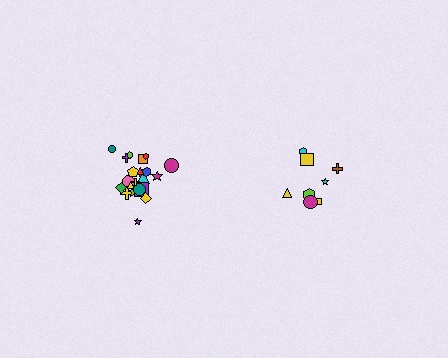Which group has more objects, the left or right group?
The left group.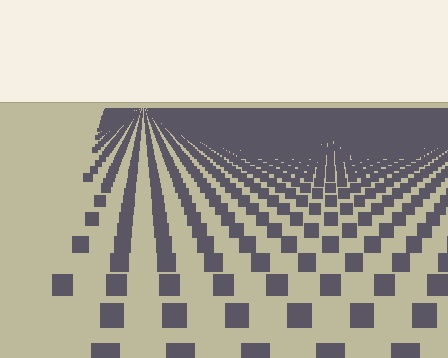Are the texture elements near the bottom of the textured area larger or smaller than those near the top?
Larger. Near the bottom, elements are closer to the viewer and appear at a bigger on-screen size.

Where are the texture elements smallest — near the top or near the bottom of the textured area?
Near the top.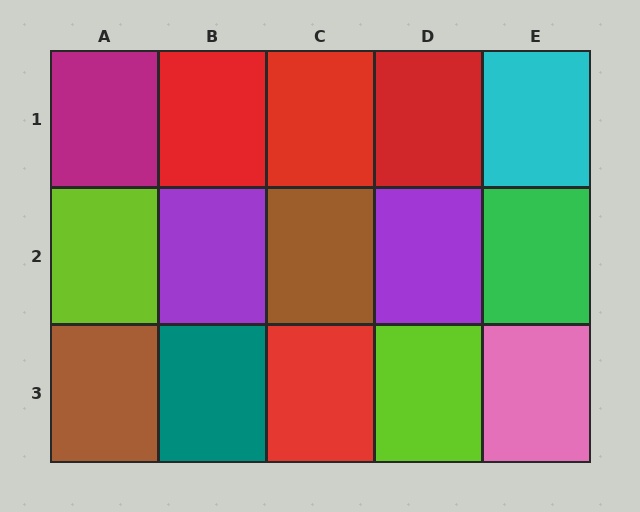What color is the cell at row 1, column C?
Red.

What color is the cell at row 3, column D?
Lime.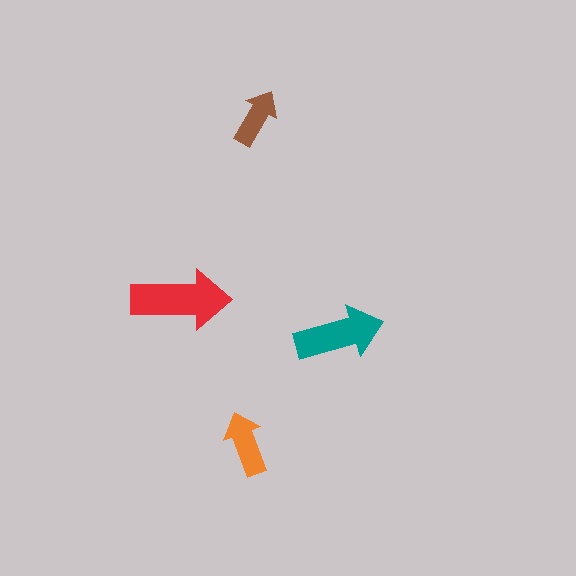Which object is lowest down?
The orange arrow is bottommost.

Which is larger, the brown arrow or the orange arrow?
The orange one.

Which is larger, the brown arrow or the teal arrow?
The teal one.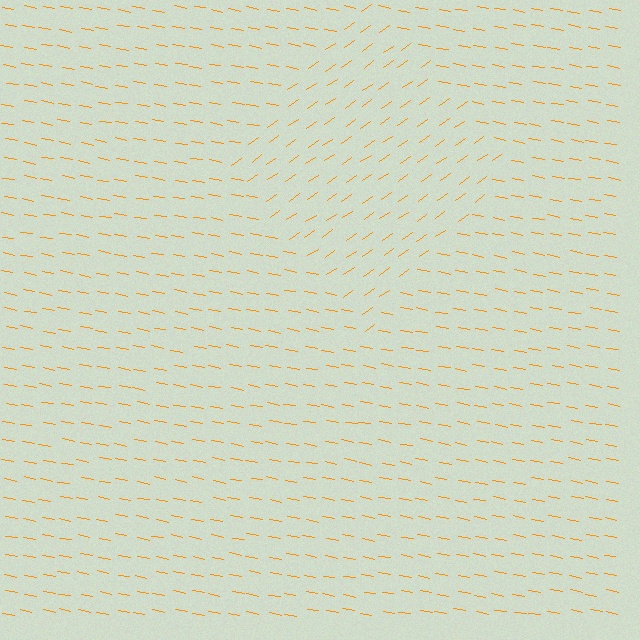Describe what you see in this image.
The image is filled with small orange line segments. A diamond region in the image has lines oriented differently from the surrounding lines, creating a visible texture boundary.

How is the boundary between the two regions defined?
The boundary is defined purely by a change in line orientation (approximately 45 degrees difference). All lines are the same color and thickness.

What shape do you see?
I see a diamond.